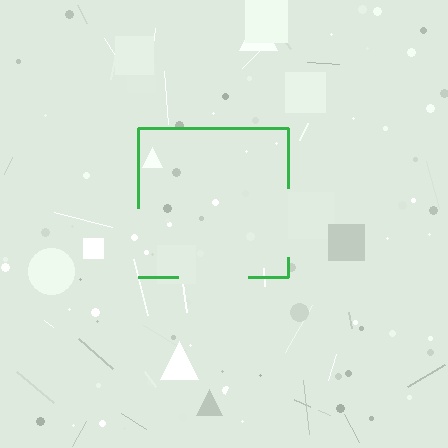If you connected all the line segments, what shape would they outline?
They would outline a square.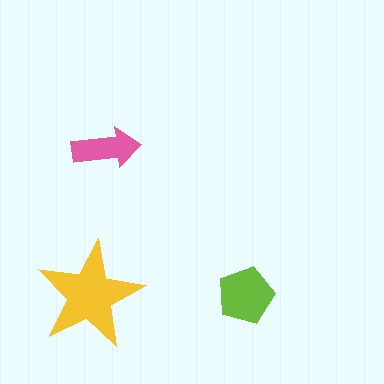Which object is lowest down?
The yellow star is bottommost.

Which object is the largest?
The yellow star.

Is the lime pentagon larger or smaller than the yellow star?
Smaller.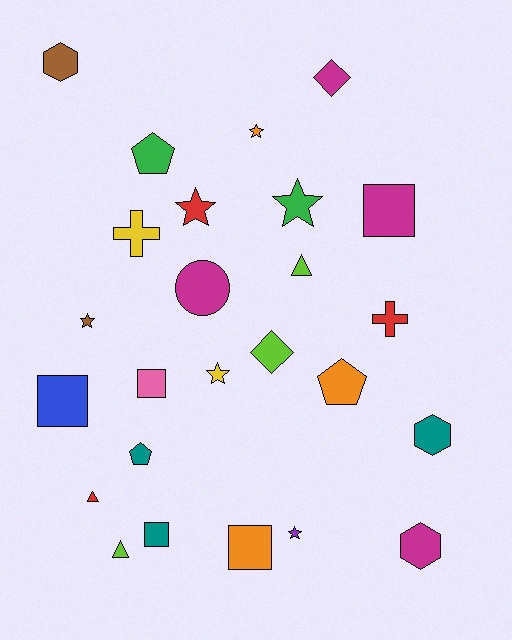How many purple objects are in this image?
There is 1 purple object.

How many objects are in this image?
There are 25 objects.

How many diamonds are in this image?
There are 2 diamonds.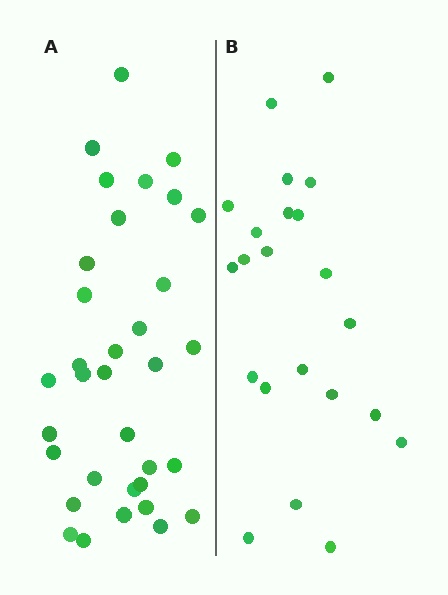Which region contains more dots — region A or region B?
Region A (the left region) has more dots.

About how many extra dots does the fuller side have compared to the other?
Region A has roughly 12 or so more dots than region B.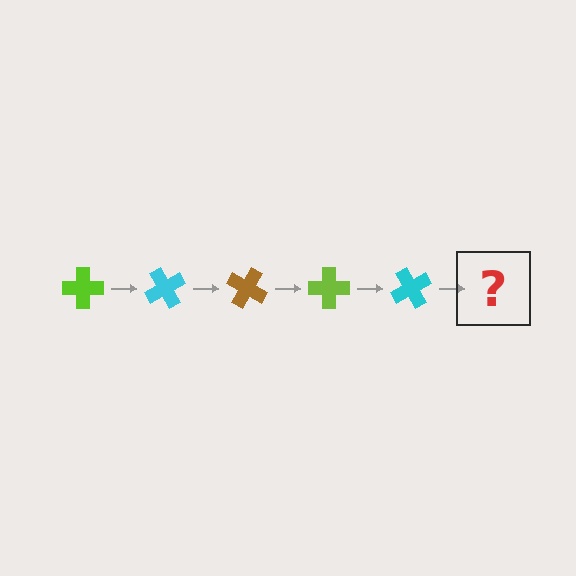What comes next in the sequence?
The next element should be a brown cross, rotated 300 degrees from the start.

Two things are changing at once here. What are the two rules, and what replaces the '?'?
The two rules are that it rotates 60 degrees each step and the color cycles through lime, cyan, and brown. The '?' should be a brown cross, rotated 300 degrees from the start.